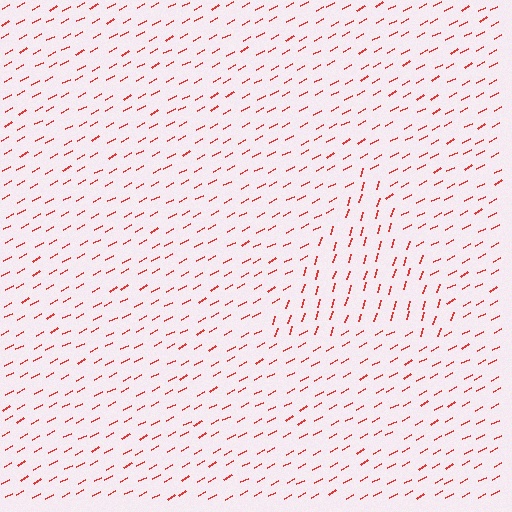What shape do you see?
I see a triangle.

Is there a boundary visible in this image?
Yes, there is a texture boundary formed by a change in line orientation.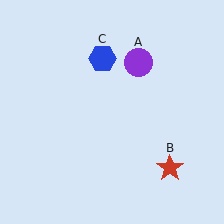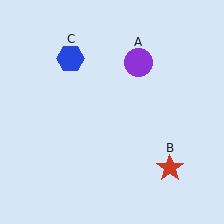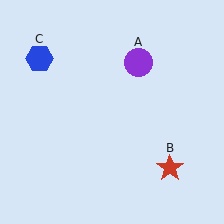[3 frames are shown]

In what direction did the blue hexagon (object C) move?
The blue hexagon (object C) moved left.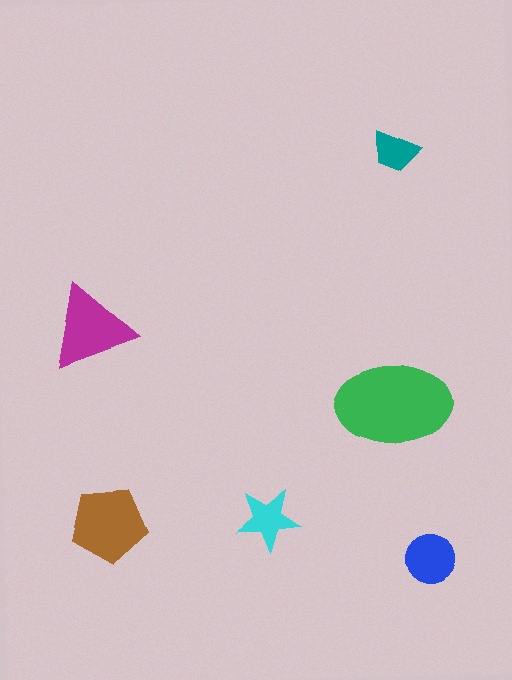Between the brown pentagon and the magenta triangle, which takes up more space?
The brown pentagon.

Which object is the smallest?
The teal trapezoid.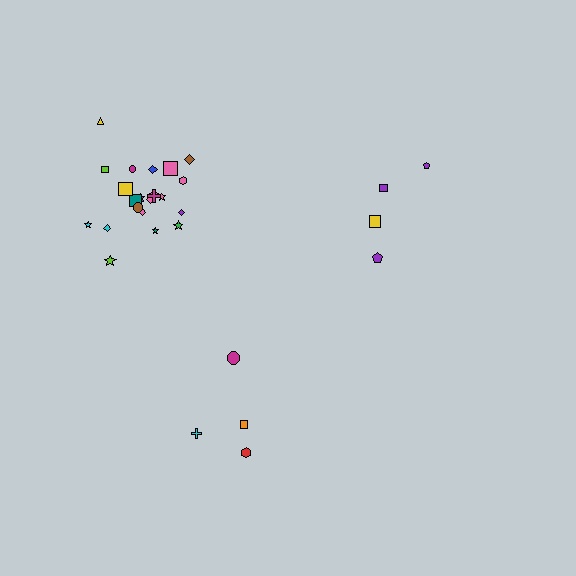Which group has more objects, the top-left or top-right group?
The top-left group.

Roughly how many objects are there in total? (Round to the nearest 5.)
Roughly 30 objects in total.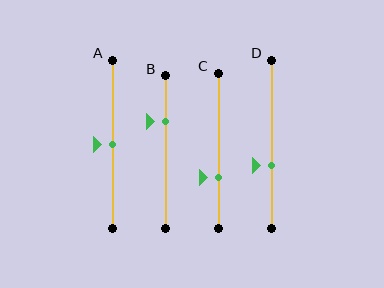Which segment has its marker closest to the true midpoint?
Segment A has its marker closest to the true midpoint.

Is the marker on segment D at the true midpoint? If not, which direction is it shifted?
No, the marker on segment D is shifted downward by about 13% of the segment length.